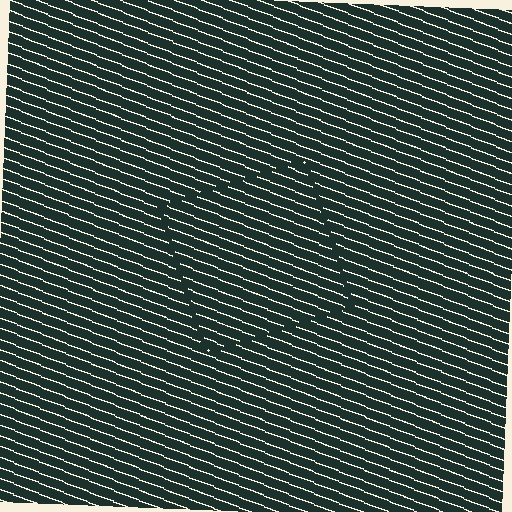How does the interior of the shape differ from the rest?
The interior of the shape contains the same grating, shifted by half a period — the contour is defined by the phase discontinuity where line-ends from the inner and outer gratings abut.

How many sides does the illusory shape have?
4 sides — the line-ends trace a square.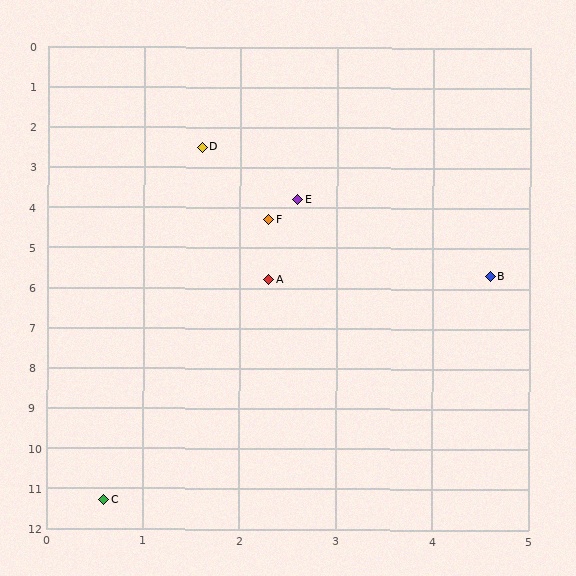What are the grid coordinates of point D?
Point D is at approximately (1.6, 2.5).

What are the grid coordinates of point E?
Point E is at approximately (2.6, 3.8).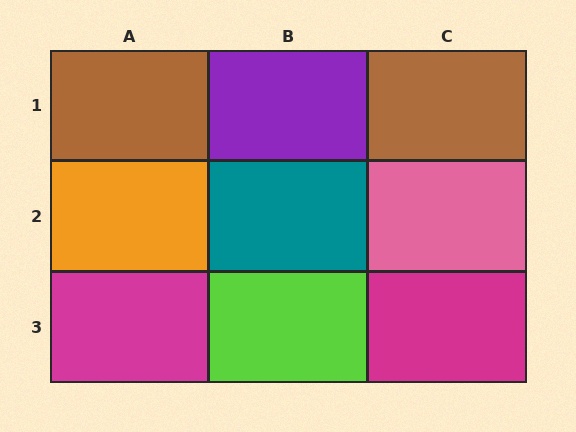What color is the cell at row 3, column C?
Magenta.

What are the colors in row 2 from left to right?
Orange, teal, pink.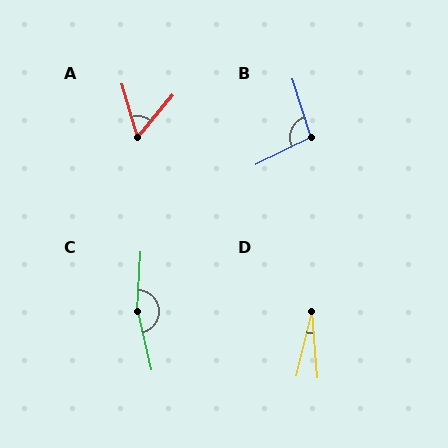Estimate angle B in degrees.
Approximately 98 degrees.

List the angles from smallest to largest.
D (18°), A (56°), B (98°), C (163°).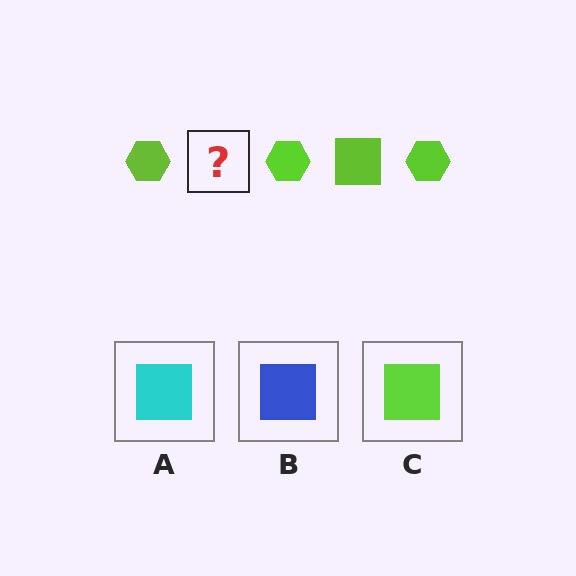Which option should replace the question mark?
Option C.